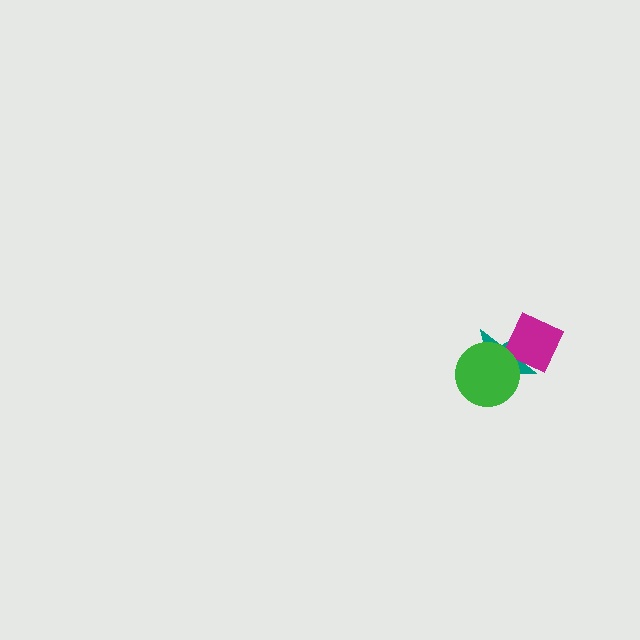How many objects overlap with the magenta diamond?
2 objects overlap with the magenta diamond.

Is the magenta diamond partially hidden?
Yes, it is partially covered by another shape.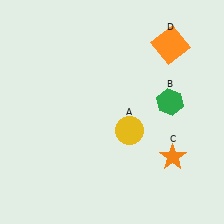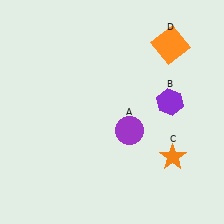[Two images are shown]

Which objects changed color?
A changed from yellow to purple. B changed from green to purple.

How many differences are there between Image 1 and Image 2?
There are 2 differences between the two images.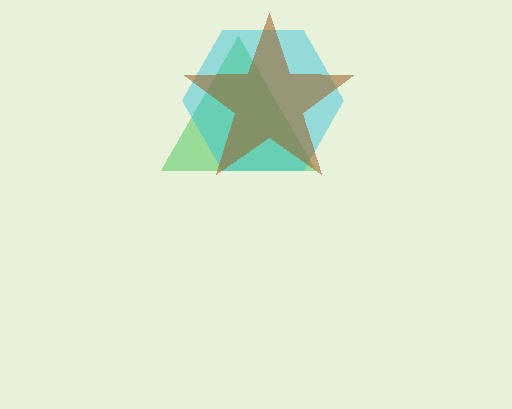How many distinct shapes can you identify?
There are 3 distinct shapes: a green triangle, a cyan hexagon, a brown star.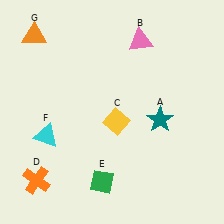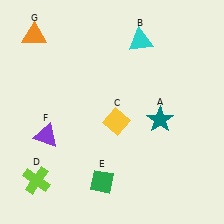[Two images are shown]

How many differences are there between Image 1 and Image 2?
There are 3 differences between the two images.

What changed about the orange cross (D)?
In Image 1, D is orange. In Image 2, it changed to lime.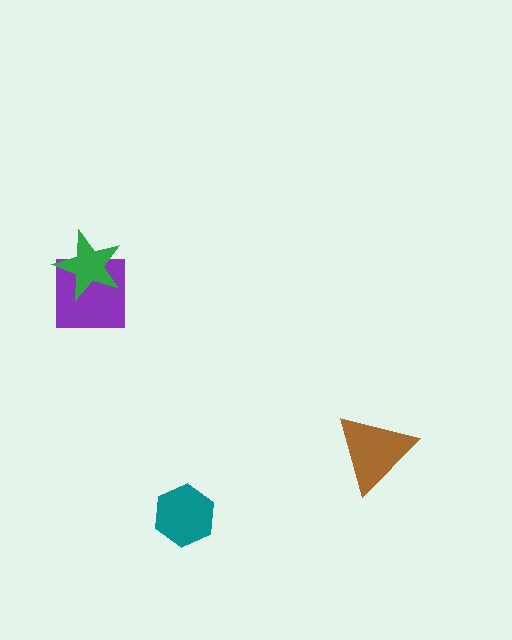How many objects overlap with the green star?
1 object overlaps with the green star.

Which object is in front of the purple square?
The green star is in front of the purple square.